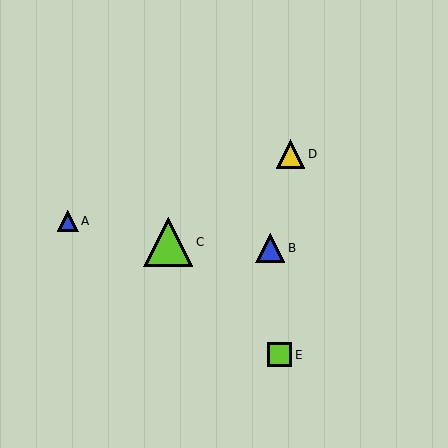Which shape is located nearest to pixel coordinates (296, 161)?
The yellow triangle (labeled D) at (291, 154) is nearest to that location.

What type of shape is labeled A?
Shape A is a blue triangle.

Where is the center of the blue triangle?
The center of the blue triangle is at (68, 221).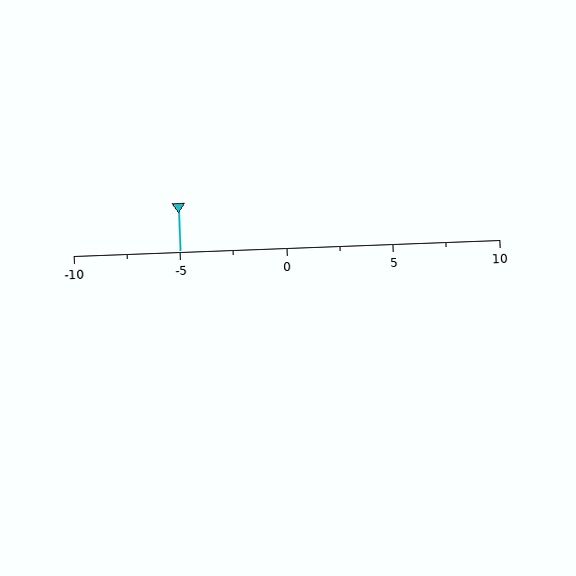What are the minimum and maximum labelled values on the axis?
The axis runs from -10 to 10.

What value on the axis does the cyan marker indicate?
The marker indicates approximately -5.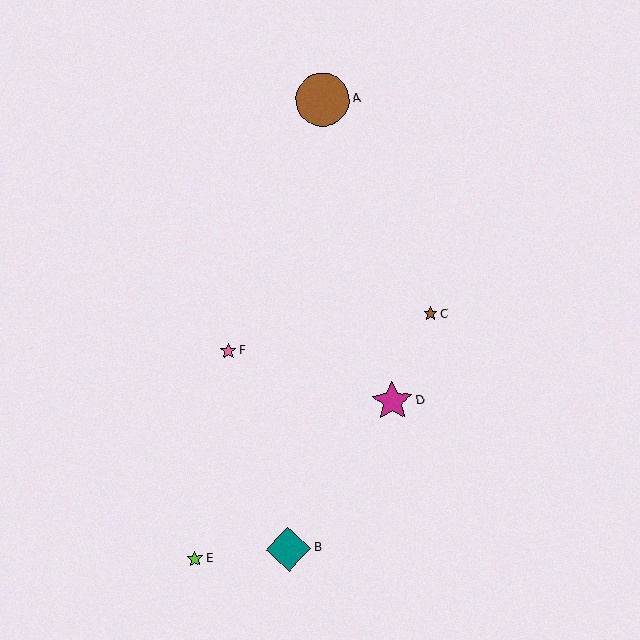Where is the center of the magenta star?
The center of the magenta star is at (392, 401).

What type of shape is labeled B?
Shape B is a teal diamond.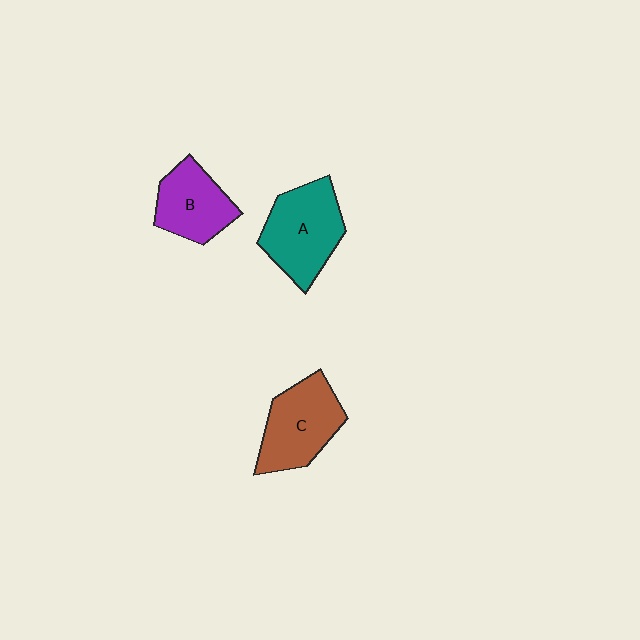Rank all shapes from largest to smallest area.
From largest to smallest: A (teal), C (brown), B (purple).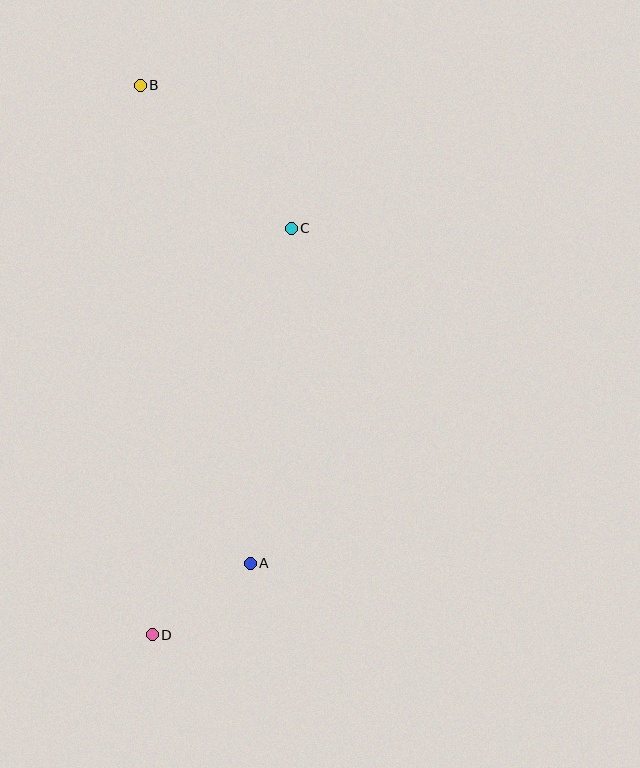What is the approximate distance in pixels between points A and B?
The distance between A and B is approximately 490 pixels.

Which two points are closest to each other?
Points A and D are closest to each other.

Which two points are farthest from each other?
Points B and D are farthest from each other.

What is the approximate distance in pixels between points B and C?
The distance between B and C is approximately 208 pixels.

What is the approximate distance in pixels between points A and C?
The distance between A and C is approximately 337 pixels.